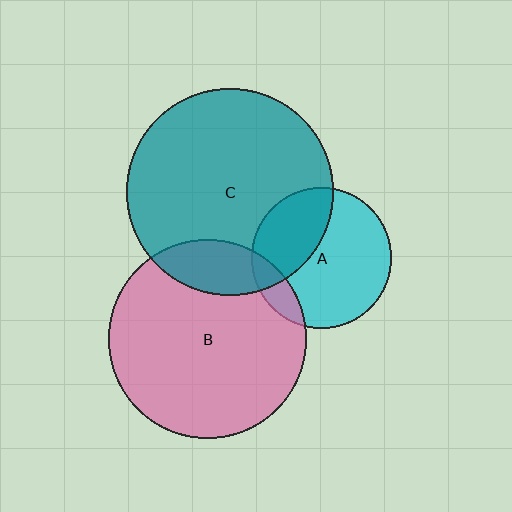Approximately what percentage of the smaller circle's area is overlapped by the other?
Approximately 15%.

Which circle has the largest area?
Circle C (teal).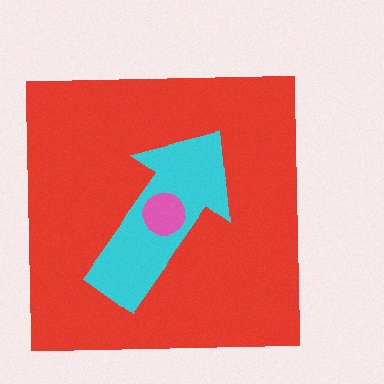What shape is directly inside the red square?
The cyan arrow.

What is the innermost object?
The pink circle.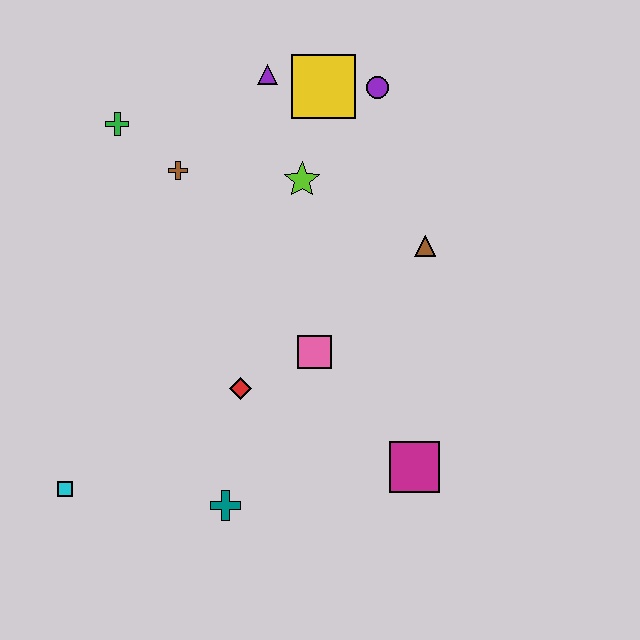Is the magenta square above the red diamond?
No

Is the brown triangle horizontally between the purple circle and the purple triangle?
No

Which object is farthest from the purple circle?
The cyan square is farthest from the purple circle.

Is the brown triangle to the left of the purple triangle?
No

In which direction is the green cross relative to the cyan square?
The green cross is above the cyan square.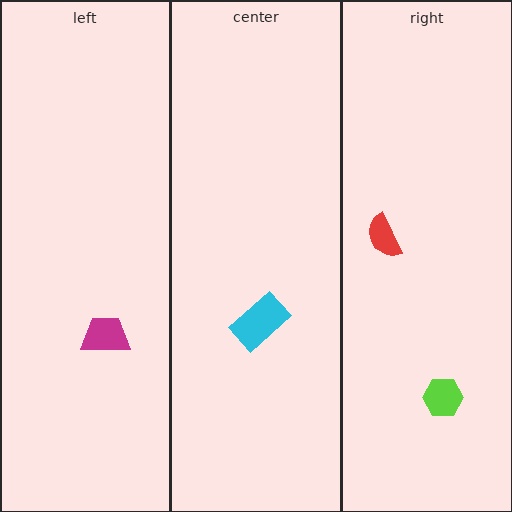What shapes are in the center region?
The cyan rectangle.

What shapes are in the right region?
The lime hexagon, the red semicircle.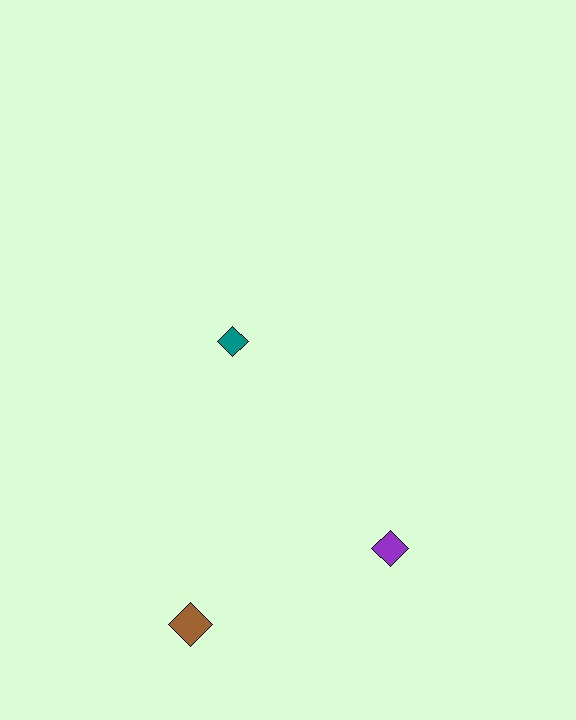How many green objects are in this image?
There are no green objects.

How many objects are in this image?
There are 3 objects.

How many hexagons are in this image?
There are no hexagons.